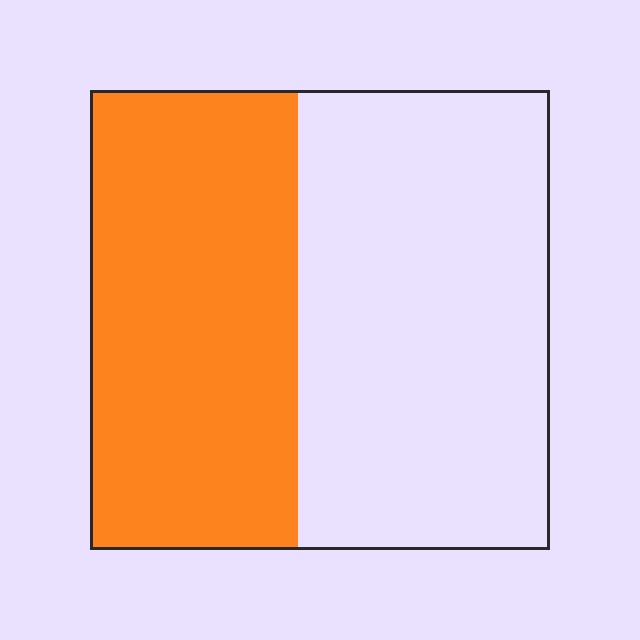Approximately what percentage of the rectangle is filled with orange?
Approximately 45%.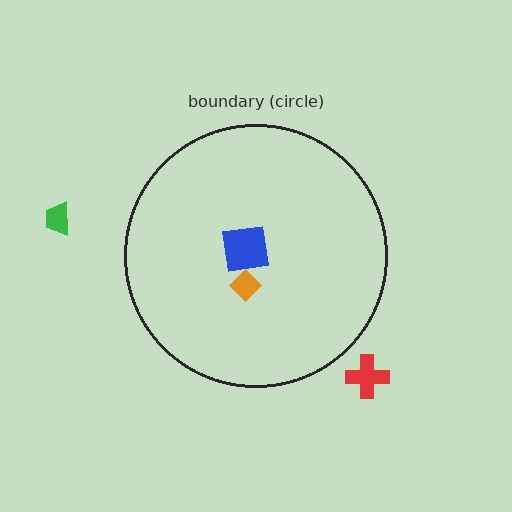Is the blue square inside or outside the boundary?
Inside.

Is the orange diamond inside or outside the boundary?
Inside.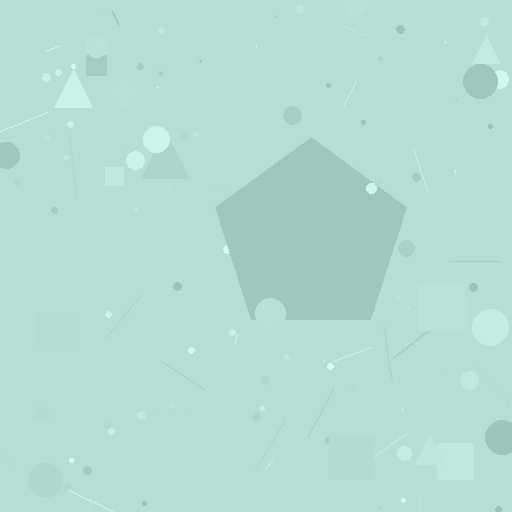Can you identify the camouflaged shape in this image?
The camouflaged shape is a pentagon.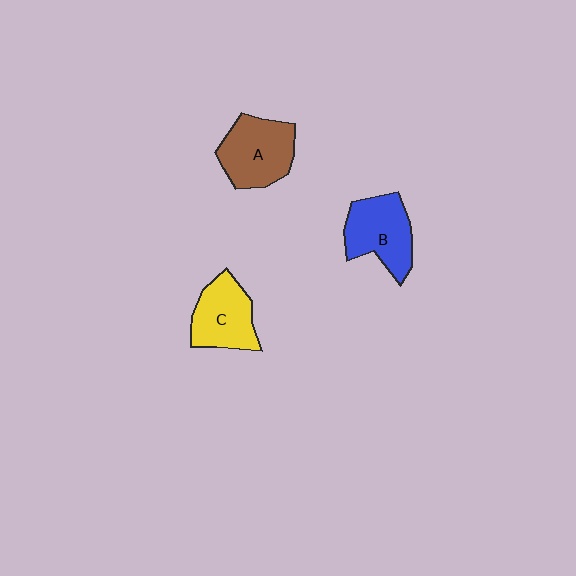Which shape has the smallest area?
Shape C (yellow).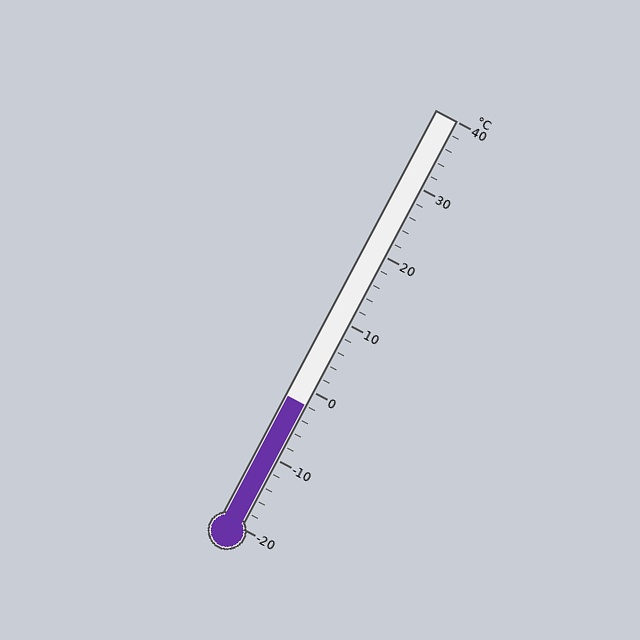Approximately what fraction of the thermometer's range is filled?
The thermometer is filled to approximately 30% of its range.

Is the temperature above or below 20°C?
The temperature is below 20°C.